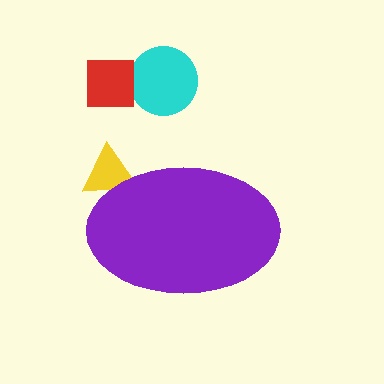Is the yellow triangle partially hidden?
Yes, the yellow triangle is partially hidden behind the purple ellipse.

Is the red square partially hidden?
No, the red square is fully visible.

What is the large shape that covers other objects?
A purple ellipse.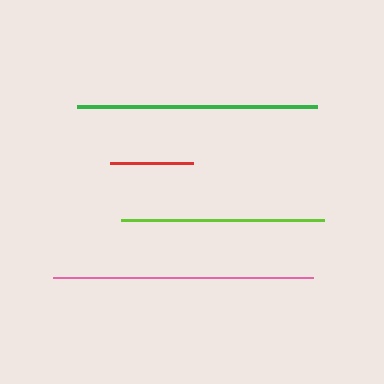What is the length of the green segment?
The green segment is approximately 239 pixels long.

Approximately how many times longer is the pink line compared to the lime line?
The pink line is approximately 1.3 times the length of the lime line.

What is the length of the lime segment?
The lime segment is approximately 203 pixels long.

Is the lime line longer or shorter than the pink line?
The pink line is longer than the lime line.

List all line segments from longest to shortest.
From longest to shortest: pink, green, lime, red.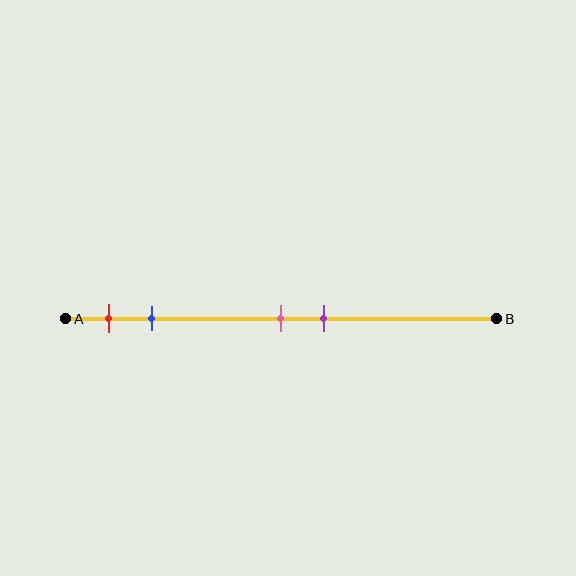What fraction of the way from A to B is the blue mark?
The blue mark is approximately 20% (0.2) of the way from A to B.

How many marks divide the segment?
There are 4 marks dividing the segment.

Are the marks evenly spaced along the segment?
No, the marks are not evenly spaced.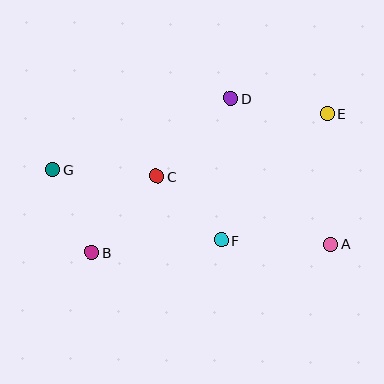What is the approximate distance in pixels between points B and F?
The distance between B and F is approximately 130 pixels.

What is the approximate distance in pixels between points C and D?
The distance between C and D is approximately 108 pixels.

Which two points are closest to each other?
Points C and F are closest to each other.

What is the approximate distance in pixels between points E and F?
The distance between E and F is approximately 165 pixels.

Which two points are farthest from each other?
Points A and G are farthest from each other.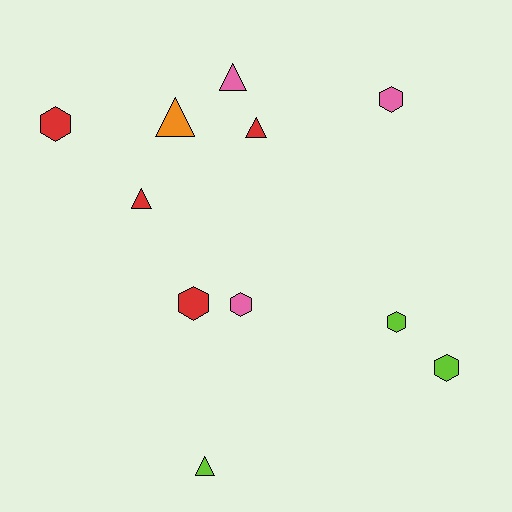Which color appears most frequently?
Red, with 4 objects.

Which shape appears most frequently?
Hexagon, with 6 objects.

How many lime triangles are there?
There is 1 lime triangle.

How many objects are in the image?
There are 11 objects.